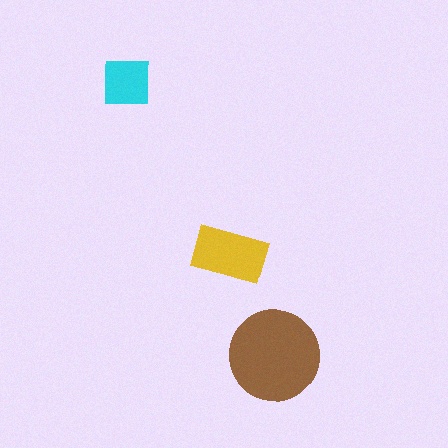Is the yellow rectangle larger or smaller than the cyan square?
Larger.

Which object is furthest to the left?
The cyan square is leftmost.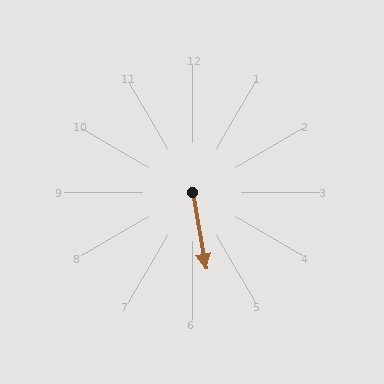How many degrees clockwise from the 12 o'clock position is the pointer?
Approximately 170 degrees.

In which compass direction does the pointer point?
South.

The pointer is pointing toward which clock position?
Roughly 6 o'clock.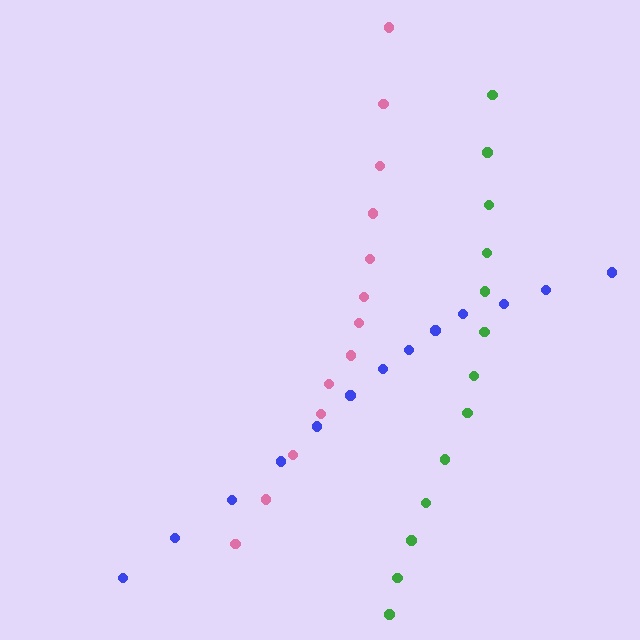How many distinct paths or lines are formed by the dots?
There are 3 distinct paths.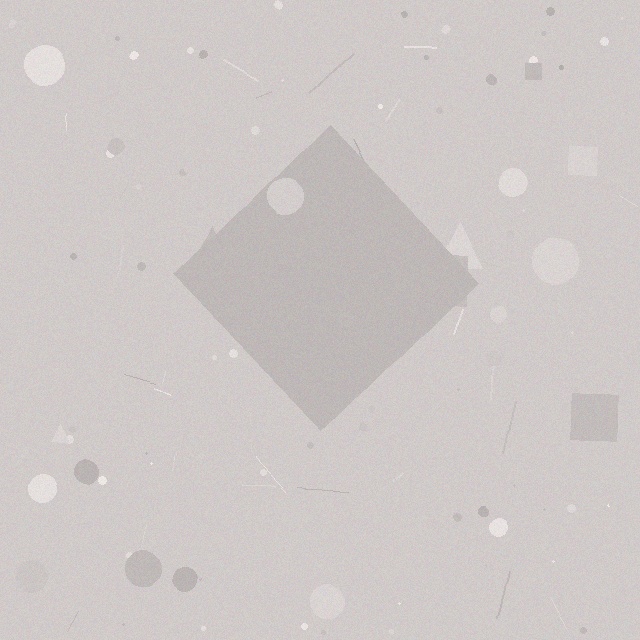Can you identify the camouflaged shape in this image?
The camouflaged shape is a diamond.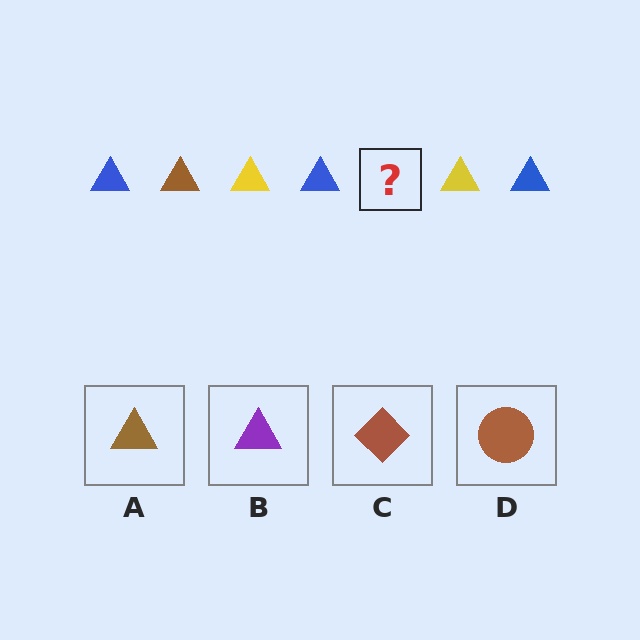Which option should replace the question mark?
Option A.